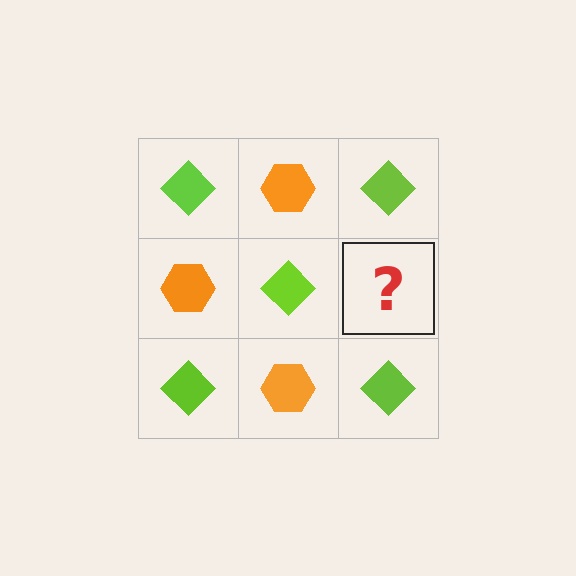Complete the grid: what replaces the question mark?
The question mark should be replaced with an orange hexagon.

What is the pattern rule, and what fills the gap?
The rule is that it alternates lime diamond and orange hexagon in a checkerboard pattern. The gap should be filled with an orange hexagon.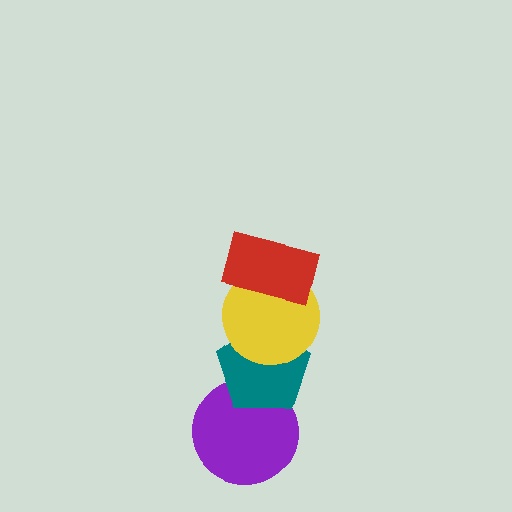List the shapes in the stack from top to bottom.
From top to bottom: the red rectangle, the yellow circle, the teal pentagon, the purple circle.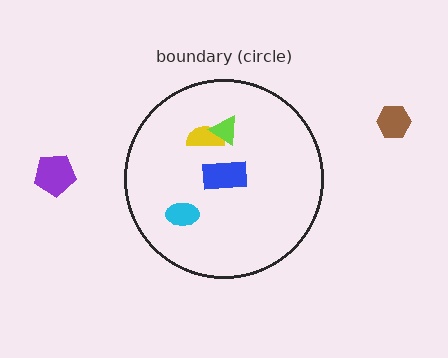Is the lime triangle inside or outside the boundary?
Inside.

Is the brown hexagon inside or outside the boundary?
Outside.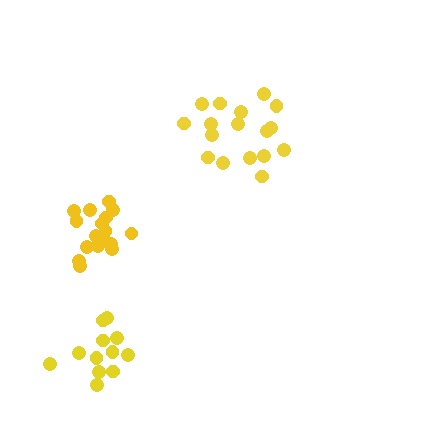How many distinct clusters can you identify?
There are 3 distinct clusters.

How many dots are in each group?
Group 1: 17 dots, Group 2: 12 dots, Group 3: 17 dots (46 total).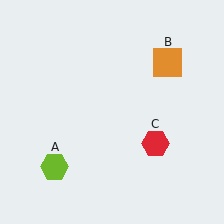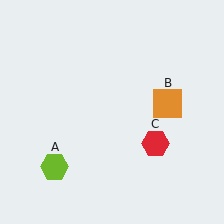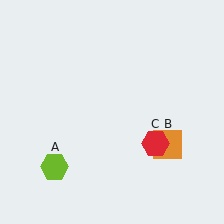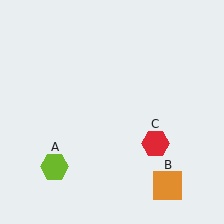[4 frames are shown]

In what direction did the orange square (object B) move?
The orange square (object B) moved down.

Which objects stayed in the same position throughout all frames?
Lime hexagon (object A) and red hexagon (object C) remained stationary.